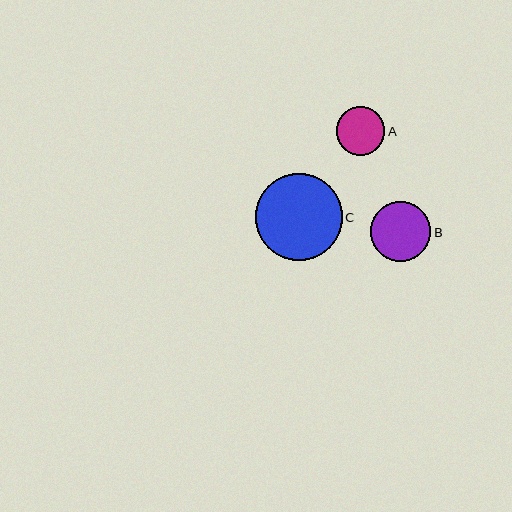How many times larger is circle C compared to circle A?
Circle C is approximately 1.8 times the size of circle A.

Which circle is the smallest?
Circle A is the smallest with a size of approximately 48 pixels.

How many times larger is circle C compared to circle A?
Circle C is approximately 1.8 times the size of circle A.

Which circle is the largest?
Circle C is the largest with a size of approximately 87 pixels.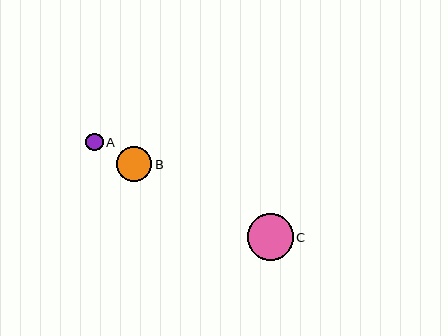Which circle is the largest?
Circle C is the largest with a size of approximately 46 pixels.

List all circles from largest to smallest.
From largest to smallest: C, B, A.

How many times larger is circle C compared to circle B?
Circle C is approximately 1.3 times the size of circle B.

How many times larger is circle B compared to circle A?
Circle B is approximately 2.0 times the size of circle A.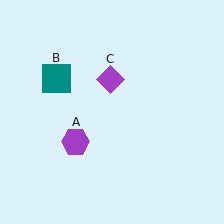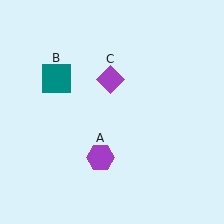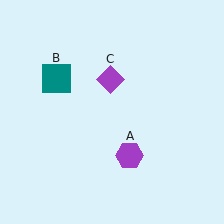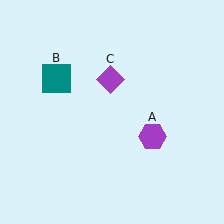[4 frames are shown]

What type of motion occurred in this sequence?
The purple hexagon (object A) rotated counterclockwise around the center of the scene.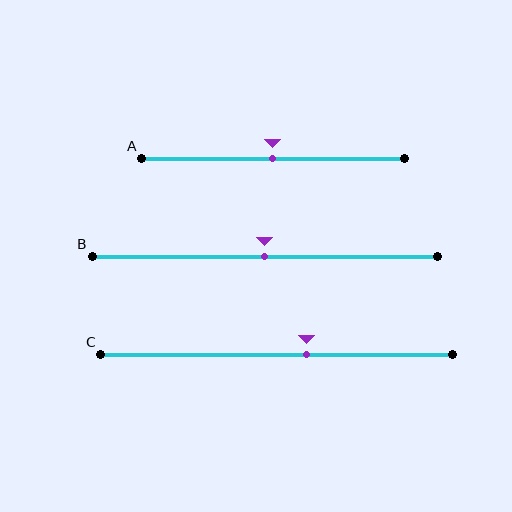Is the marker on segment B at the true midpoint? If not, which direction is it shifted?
Yes, the marker on segment B is at the true midpoint.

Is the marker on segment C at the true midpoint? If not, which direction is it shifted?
No, the marker on segment C is shifted to the right by about 8% of the segment length.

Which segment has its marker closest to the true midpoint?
Segment A has its marker closest to the true midpoint.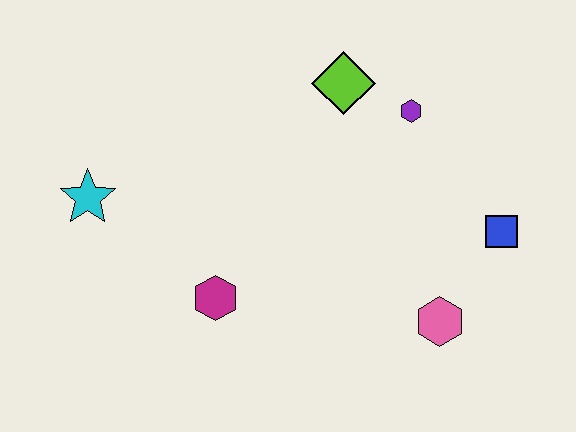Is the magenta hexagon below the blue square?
Yes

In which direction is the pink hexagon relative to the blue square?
The pink hexagon is below the blue square.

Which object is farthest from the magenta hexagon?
The blue square is farthest from the magenta hexagon.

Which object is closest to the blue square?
The pink hexagon is closest to the blue square.